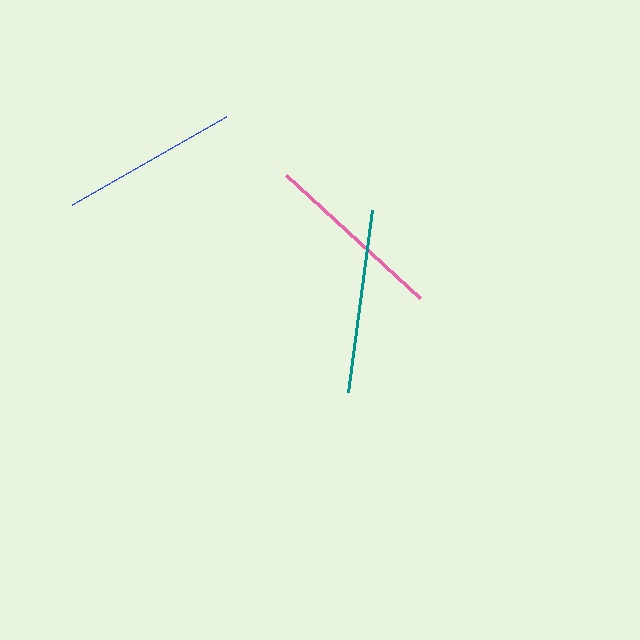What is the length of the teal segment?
The teal segment is approximately 183 pixels long.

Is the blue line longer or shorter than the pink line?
The pink line is longer than the blue line.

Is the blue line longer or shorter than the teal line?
The teal line is longer than the blue line.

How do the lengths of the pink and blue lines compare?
The pink and blue lines are approximately the same length.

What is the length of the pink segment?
The pink segment is approximately 182 pixels long.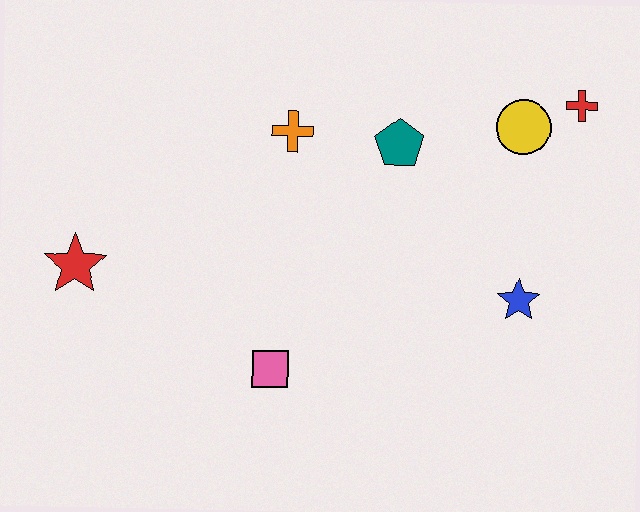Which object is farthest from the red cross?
The red star is farthest from the red cross.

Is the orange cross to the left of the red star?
No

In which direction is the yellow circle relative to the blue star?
The yellow circle is above the blue star.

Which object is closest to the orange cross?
The teal pentagon is closest to the orange cross.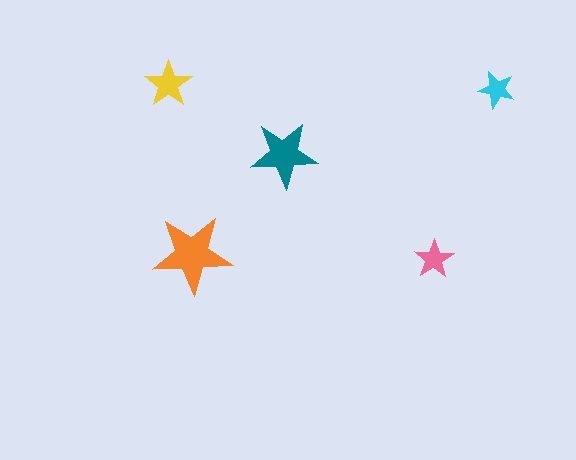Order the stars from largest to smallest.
the orange one, the teal one, the yellow one, the pink one, the cyan one.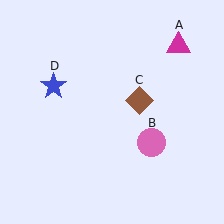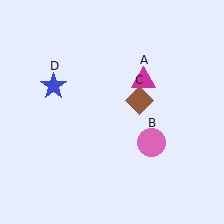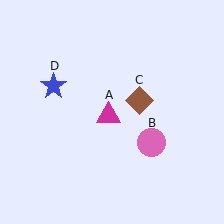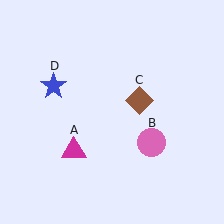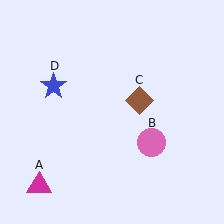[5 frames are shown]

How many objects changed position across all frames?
1 object changed position: magenta triangle (object A).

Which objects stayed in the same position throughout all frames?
Pink circle (object B) and brown diamond (object C) and blue star (object D) remained stationary.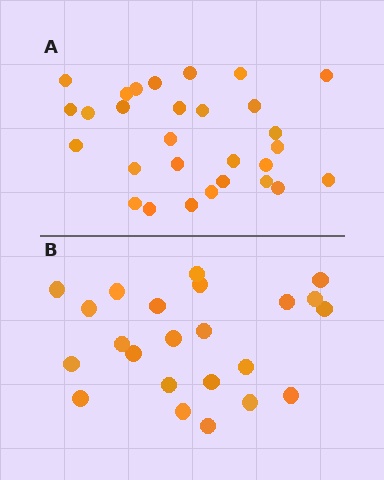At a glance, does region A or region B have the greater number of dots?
Region A (the top region) has more dots.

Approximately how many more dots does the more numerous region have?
Region A has about 6 more dots than region B.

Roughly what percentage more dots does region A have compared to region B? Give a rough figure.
About 25% more.